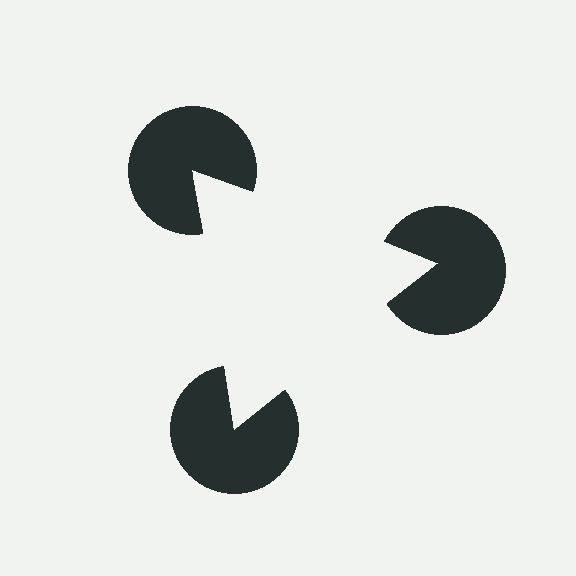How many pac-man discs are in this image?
There are 3 — one at each vertex of the illusory triangle.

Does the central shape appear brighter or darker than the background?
It typically appears slightly brighter than the background, even though no actual brightness change is drawn.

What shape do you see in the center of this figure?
An illusory triangle — its edges are inferred from the aligned wedge cuts in the pac-man discs, not physically drawn.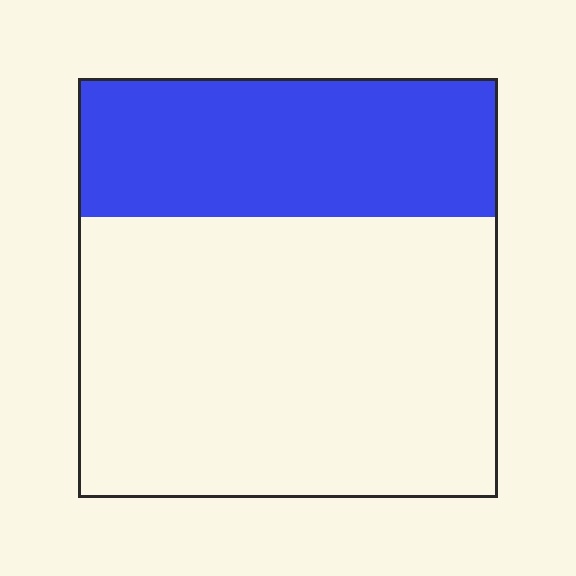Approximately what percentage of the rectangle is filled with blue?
Approximately 35%.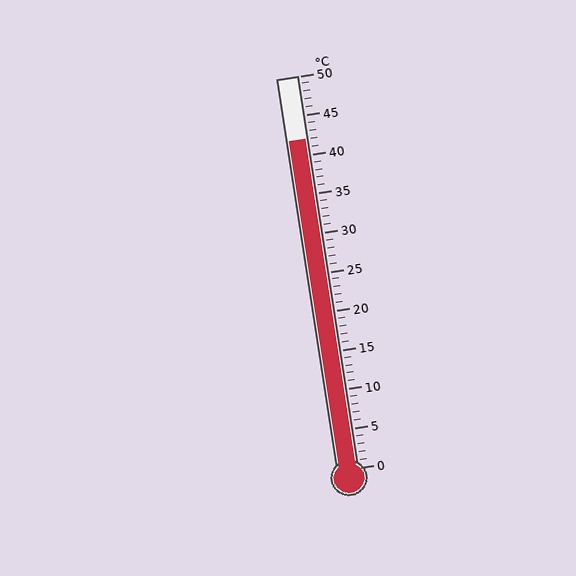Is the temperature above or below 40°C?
The temperature is above 40°C.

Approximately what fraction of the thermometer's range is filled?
The thermometer is filled to approximately 85% of its range.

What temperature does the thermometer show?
The thermometer shows approximately 42°C.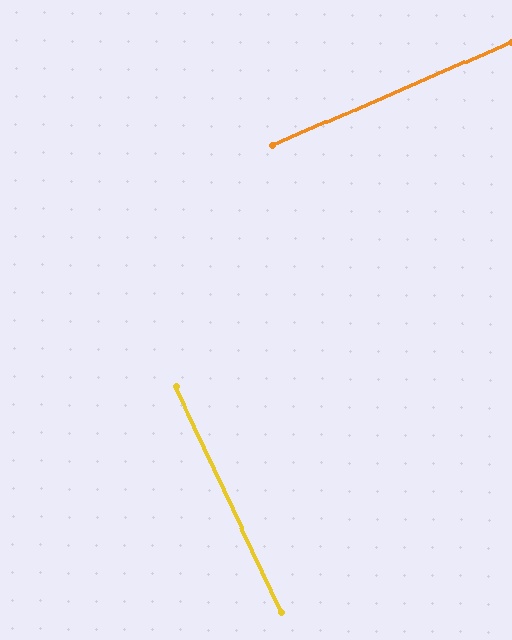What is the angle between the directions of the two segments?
Approximately 88 degrees.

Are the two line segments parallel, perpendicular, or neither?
Perpendicular — they meet at approximately 88°.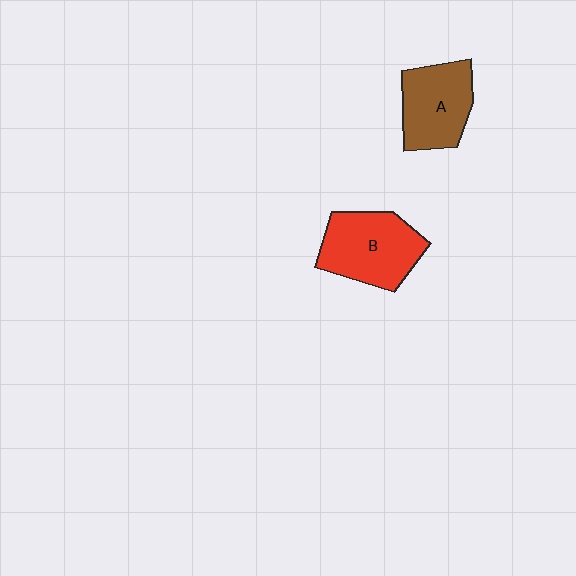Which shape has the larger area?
Shape B (red).